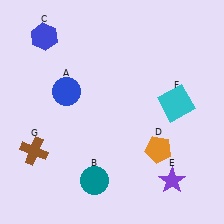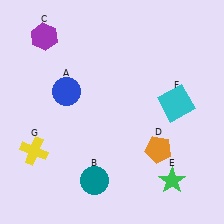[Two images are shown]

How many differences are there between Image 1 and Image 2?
There are 3 differences between the two images.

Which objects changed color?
C changed from blue to purple. E changed from purple to green. G changed from brown to yellow.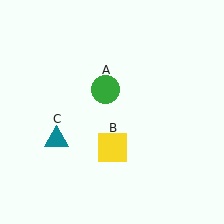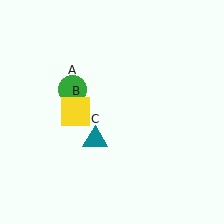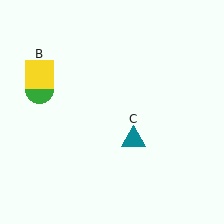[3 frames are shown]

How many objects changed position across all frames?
3 objects changed position: green circle (object A), yellow square (object B), teal triangle (object C).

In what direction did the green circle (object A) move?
The green circle (object A) moved left.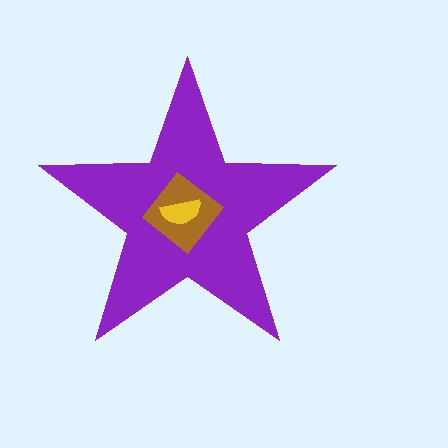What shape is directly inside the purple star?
The brown diamond.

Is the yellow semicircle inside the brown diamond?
Yes.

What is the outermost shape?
The purple star.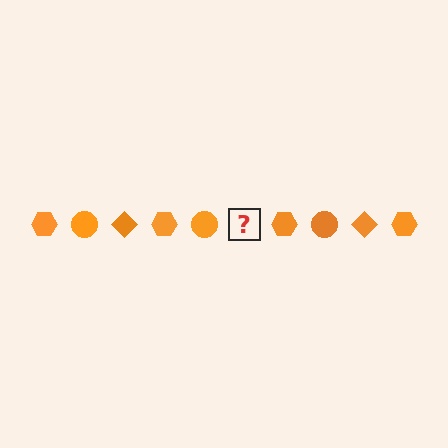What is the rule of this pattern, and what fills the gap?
The rule is that the pattern cycles through hexagon, circle, diamond shapes in orange. The gap should be filled with an orange diamond.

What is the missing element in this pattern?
The missing element is an orange diamond.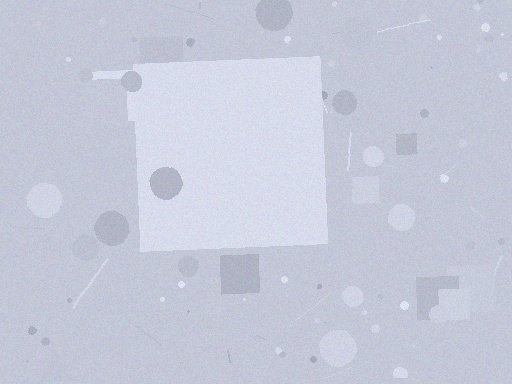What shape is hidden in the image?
A square is hidden in the image.